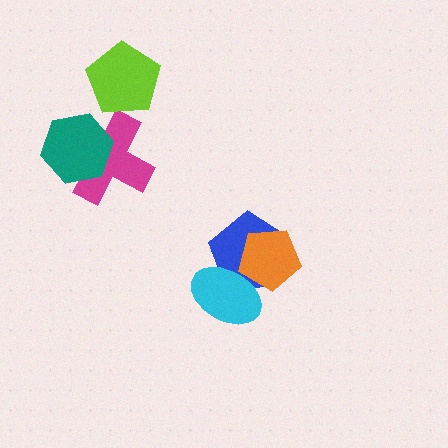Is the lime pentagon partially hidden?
No, no other shape covers it.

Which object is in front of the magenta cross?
The teal hexagon is in front of the magenta cross.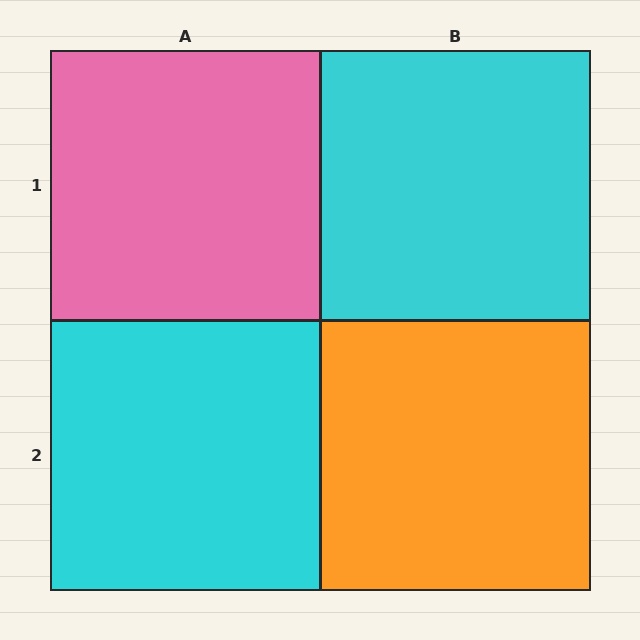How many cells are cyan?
2 cells are cyan.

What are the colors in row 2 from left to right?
Cyan, orange.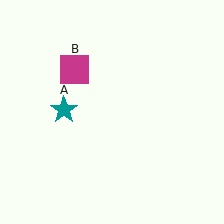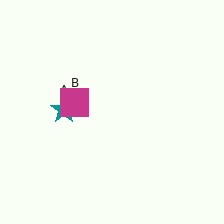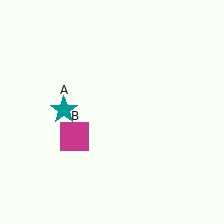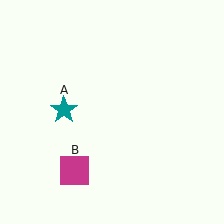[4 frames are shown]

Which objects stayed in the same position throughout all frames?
Teal star (object A) remained stationary.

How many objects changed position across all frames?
1 object changed position: magenta square (object B).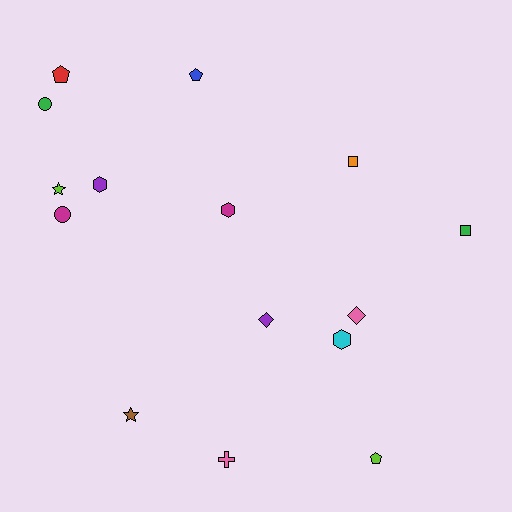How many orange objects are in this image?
There is 1 orange object.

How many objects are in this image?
There are 15 objects.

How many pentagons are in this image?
There are 3 pentagons.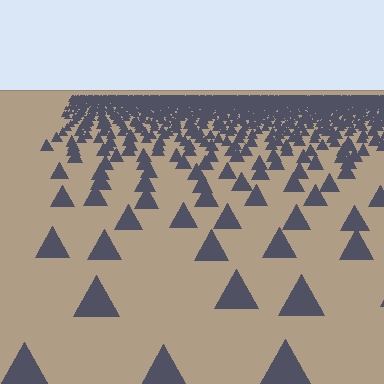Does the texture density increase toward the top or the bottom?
Density increases toward the top.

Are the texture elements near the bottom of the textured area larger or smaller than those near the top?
Larger. Near the bottom, elements are closer to the viewer and appear at a bigger on-screen size.